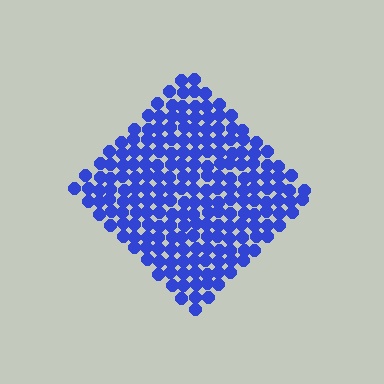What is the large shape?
The large shape is a diamond.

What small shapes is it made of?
It is made of small circles.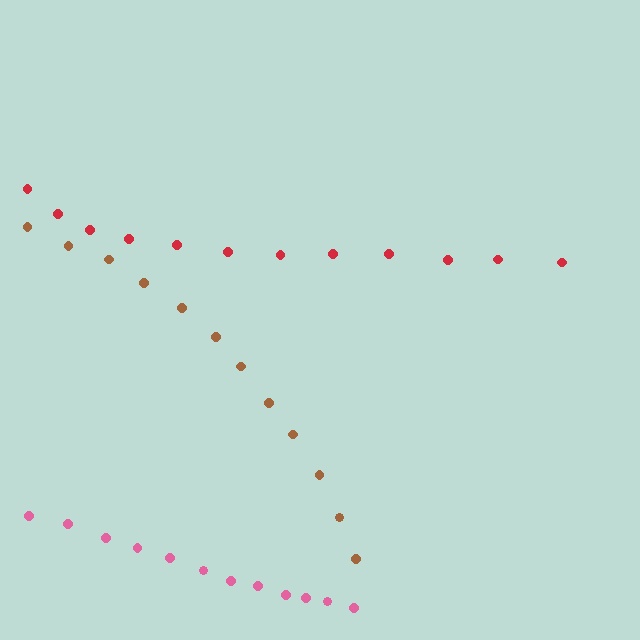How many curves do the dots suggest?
There are 3 distinct paths.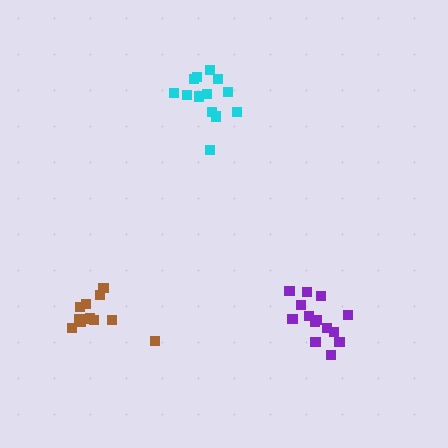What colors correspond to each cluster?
The clusters are colored: purple, cyan, brown.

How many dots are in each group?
Group 1: 14 dots, Group 2: 13 dots, Group 3: 12 dots (39 total).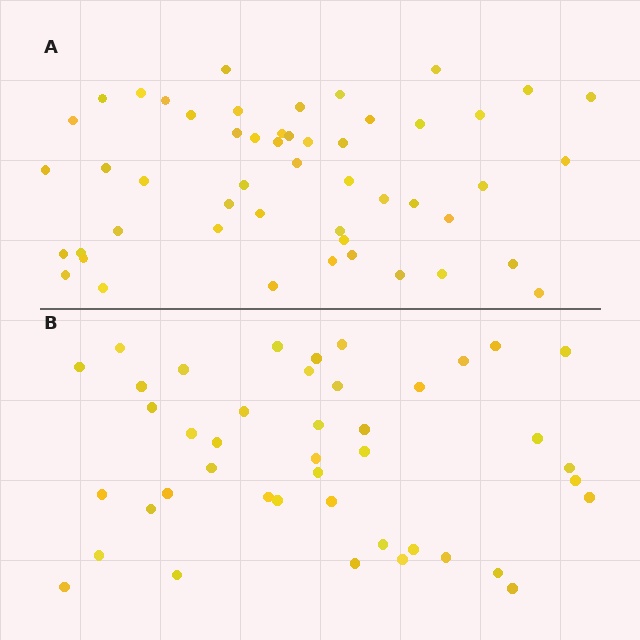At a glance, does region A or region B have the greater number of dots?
Region A (the top region) has more dots.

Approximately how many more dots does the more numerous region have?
Region A has roughly 8 or so more dots than region B.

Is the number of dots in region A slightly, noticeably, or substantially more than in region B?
Region A has only slightly more — the two regions are fairly close. The ratio is roughly 1.2 to 1.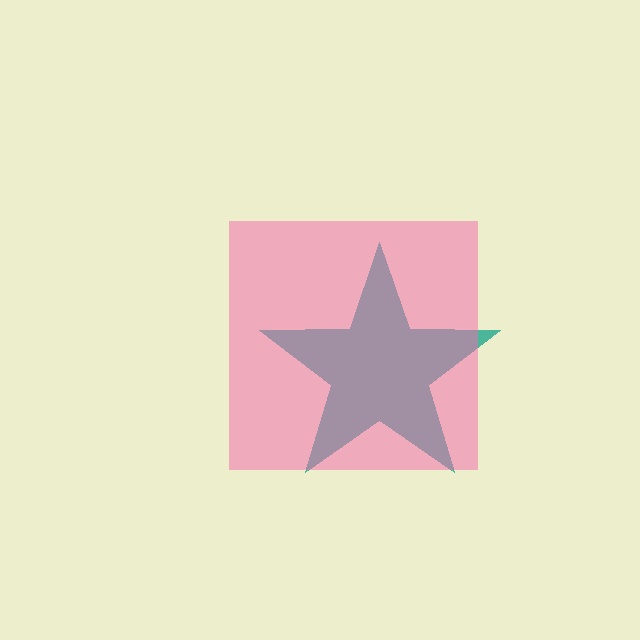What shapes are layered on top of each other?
The layered shapes are: a teal star, a pink square.